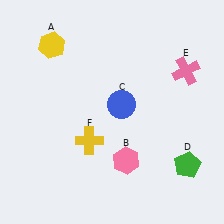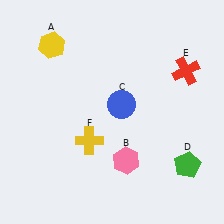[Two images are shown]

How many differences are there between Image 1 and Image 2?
There is 1 difference between the two images.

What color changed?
The cross (E) changed from pink in Image 1 to red in Image 2.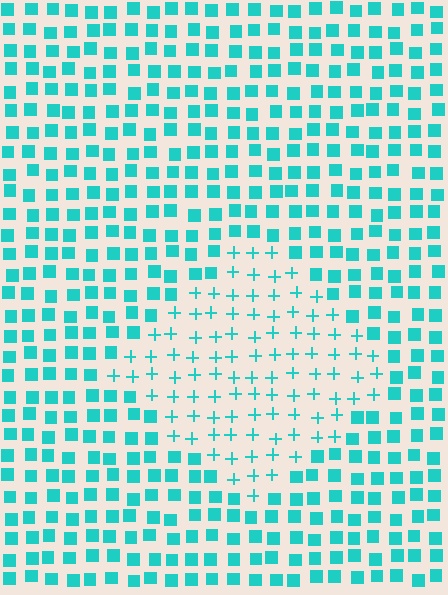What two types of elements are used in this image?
The image uses plus signs inside the diamond region and squares outside it.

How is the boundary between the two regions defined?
The boundary is defined by a change in element shape: plus signs inside vs. squares outside. All elements share the same color and spacing.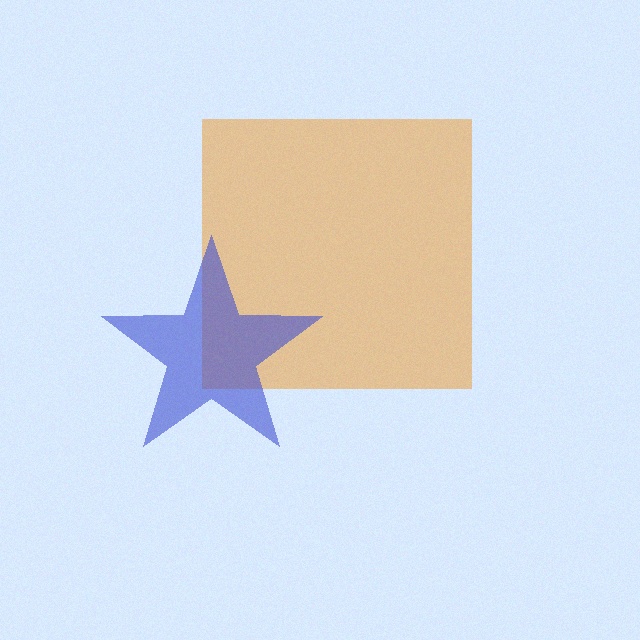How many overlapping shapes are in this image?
There are 2 overlapping shapes in the image.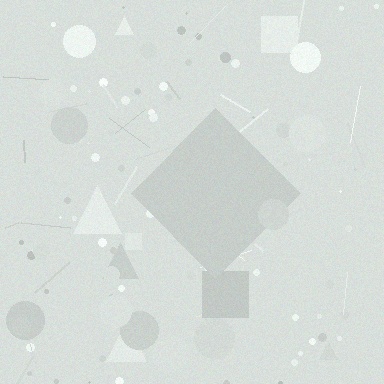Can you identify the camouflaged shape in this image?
The camouflaged shape is a diamond.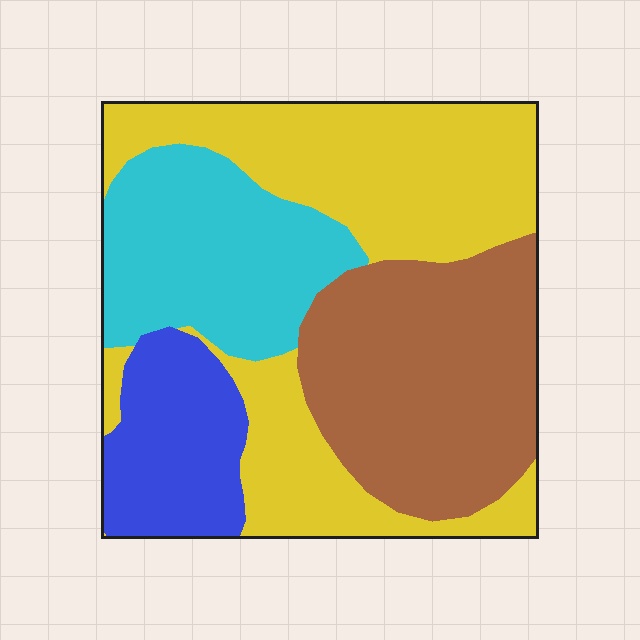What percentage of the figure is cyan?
Cyan covers around 20% of the figure.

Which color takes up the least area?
Blue, at roughly 15%.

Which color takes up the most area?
Yellow, at roughly 40%.